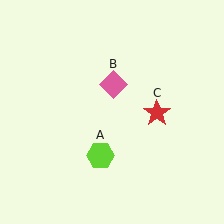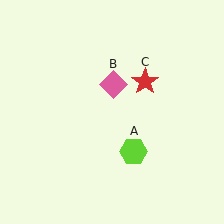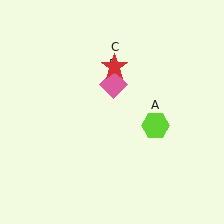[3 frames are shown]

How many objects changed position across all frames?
2 objects changed position: lime hexagon (object A), red star (object C).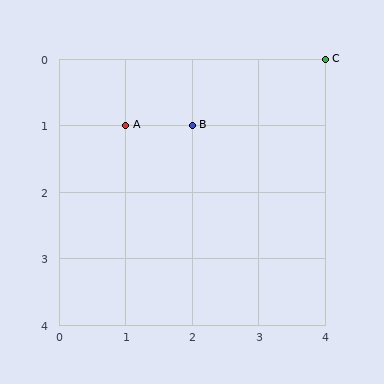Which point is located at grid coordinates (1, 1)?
Point A is at (1, 1).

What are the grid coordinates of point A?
Point A is at grid coordinates (1, 1).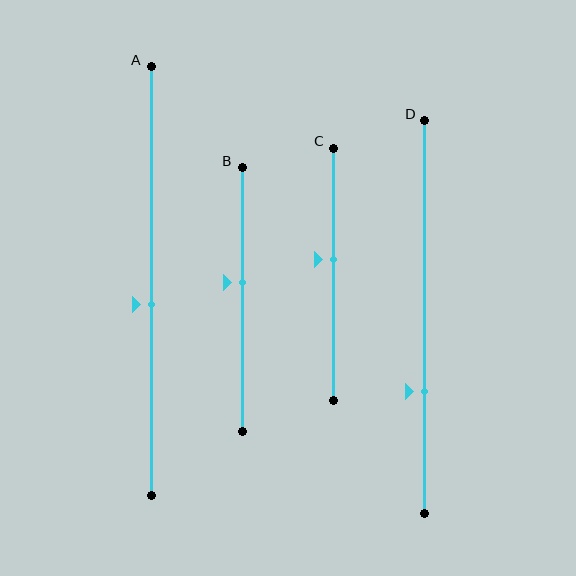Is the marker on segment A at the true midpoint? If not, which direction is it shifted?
No, the marker on segment A is shifted downward by about 6% of the segment length.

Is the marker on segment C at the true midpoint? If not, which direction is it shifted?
No, the marker on segment C is shifted upward by about 6% of the segment length.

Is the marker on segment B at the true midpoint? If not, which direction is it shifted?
No, the marker on segment B is shifted upward by about 6% of the segment length.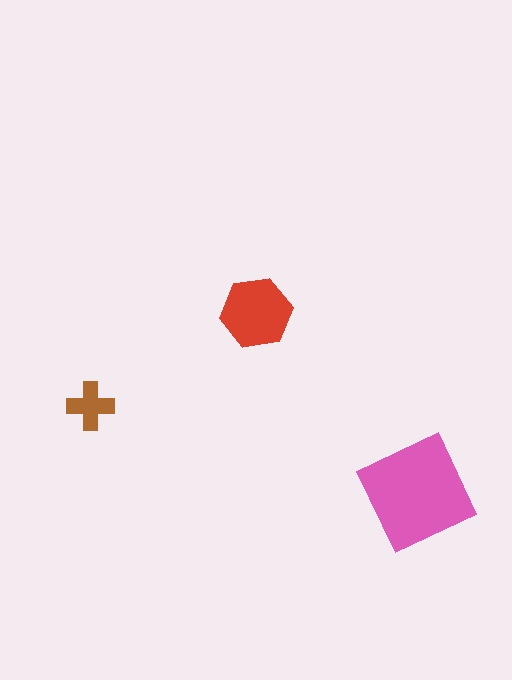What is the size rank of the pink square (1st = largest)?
1st.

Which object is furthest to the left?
The brown cross is leftmost.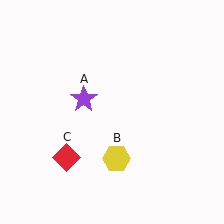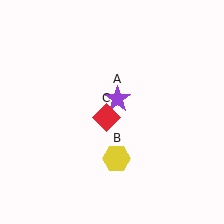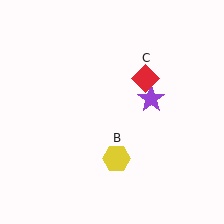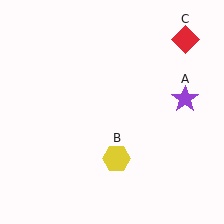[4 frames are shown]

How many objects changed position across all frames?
2 objects changed position: purple star (object A), red diamond (object C).